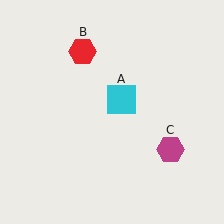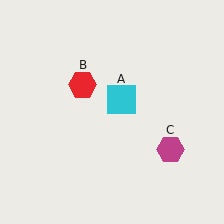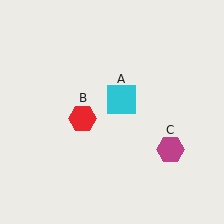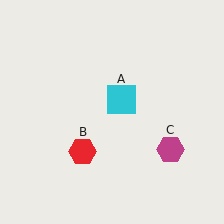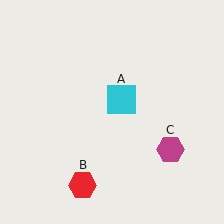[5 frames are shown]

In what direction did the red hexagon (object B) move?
The red hexagon (object B) moved down.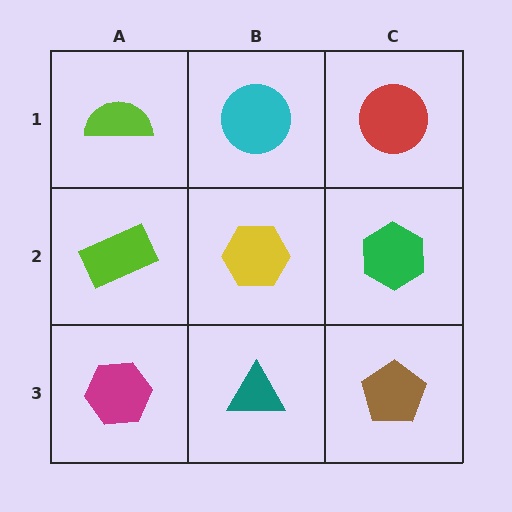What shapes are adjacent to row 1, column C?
A green hexagon (row 2, column C), a cyan circle (row 1, column B).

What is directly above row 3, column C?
A green hexagon.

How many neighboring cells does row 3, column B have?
3.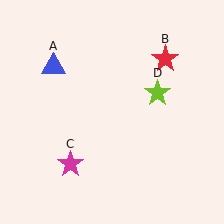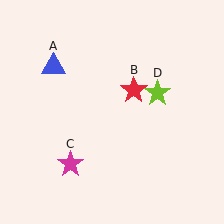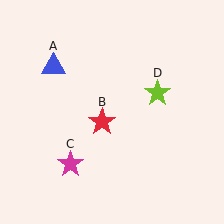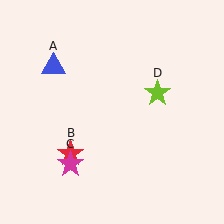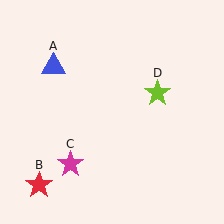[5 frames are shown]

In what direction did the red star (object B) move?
The red star (object B) moved down and to the left.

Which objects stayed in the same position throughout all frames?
Blue triangle (object A) and magenta star (object C) and lime star (object D) remained stationary.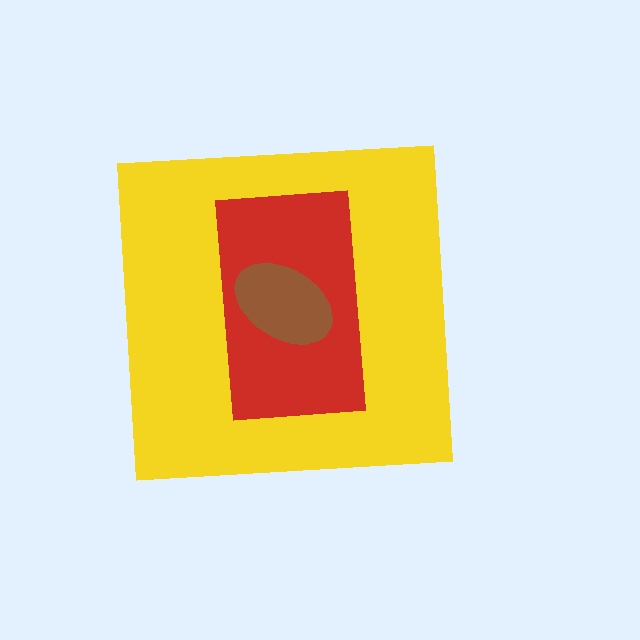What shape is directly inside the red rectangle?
The brown ellipse.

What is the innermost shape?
The brown ellipse.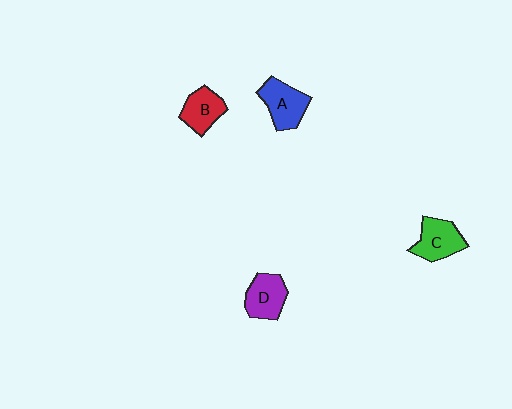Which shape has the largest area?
Shape A (blue).